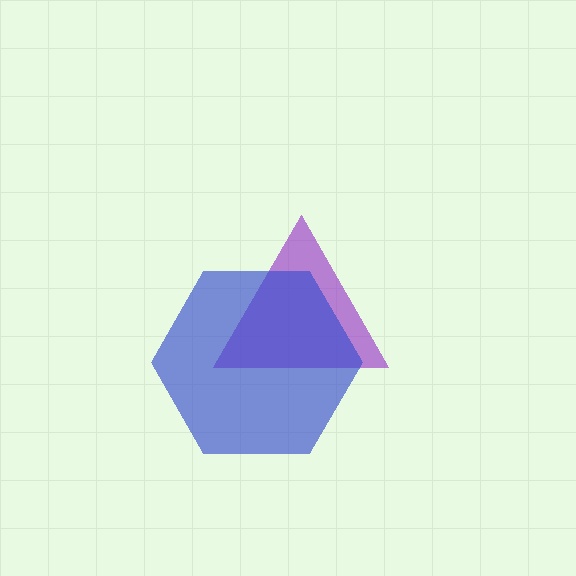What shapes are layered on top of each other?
The layered shapes are: a purple triangle, a blue hexagon.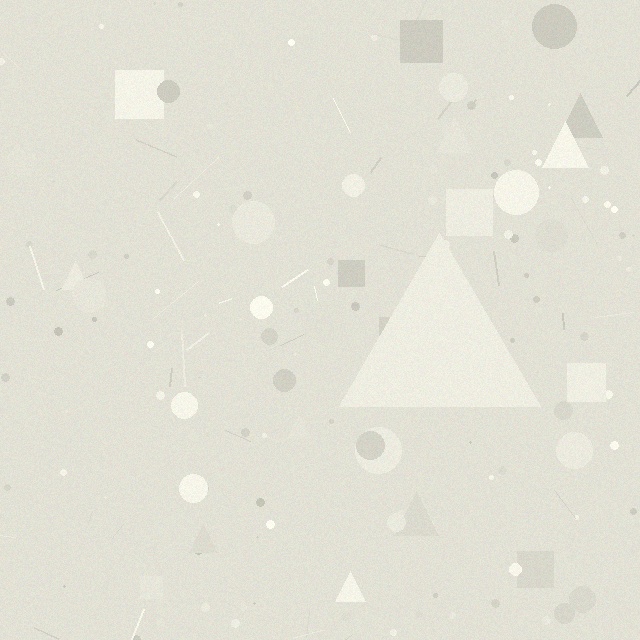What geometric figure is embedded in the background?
A triangle is embedded in the background.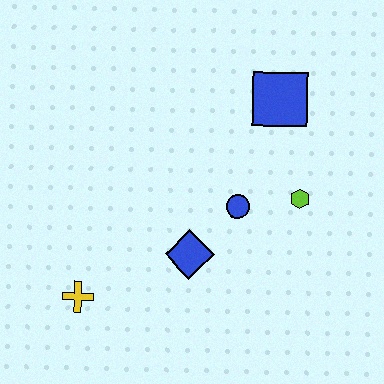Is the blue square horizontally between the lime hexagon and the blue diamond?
Yes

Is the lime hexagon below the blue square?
Yes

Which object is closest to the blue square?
The lime hexagon is closest to the blue square.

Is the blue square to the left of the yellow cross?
No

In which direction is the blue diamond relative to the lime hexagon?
The blue diamond is to the left of the lime hexagon.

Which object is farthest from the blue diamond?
The blue square is farthest from the blue diamond.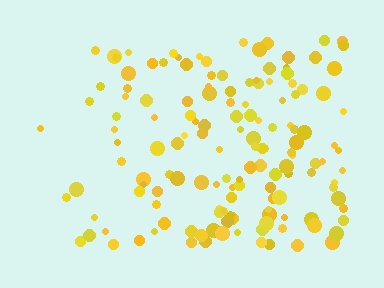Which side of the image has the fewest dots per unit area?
The left.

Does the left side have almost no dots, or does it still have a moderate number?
Still a moderate number, just noticeably fewer than the right.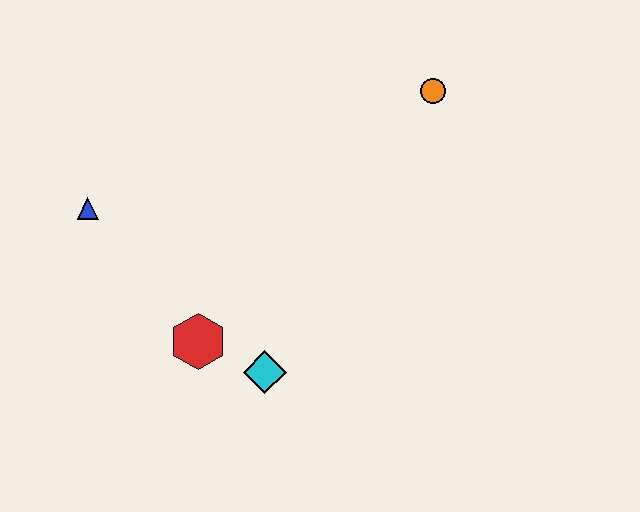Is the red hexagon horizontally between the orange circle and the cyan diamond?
No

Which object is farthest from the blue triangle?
The orange circle is farthest from the blue triangle.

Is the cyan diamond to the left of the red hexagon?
No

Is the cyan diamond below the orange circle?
Yes